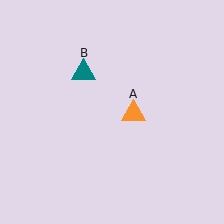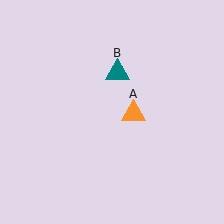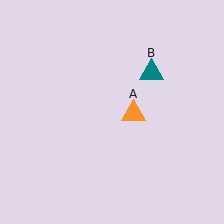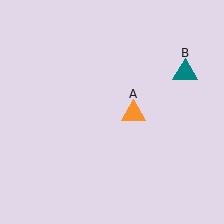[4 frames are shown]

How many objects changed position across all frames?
1 object changed position: teal triangle (object B).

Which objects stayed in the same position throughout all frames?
Orange triangle (object A) remained stationary.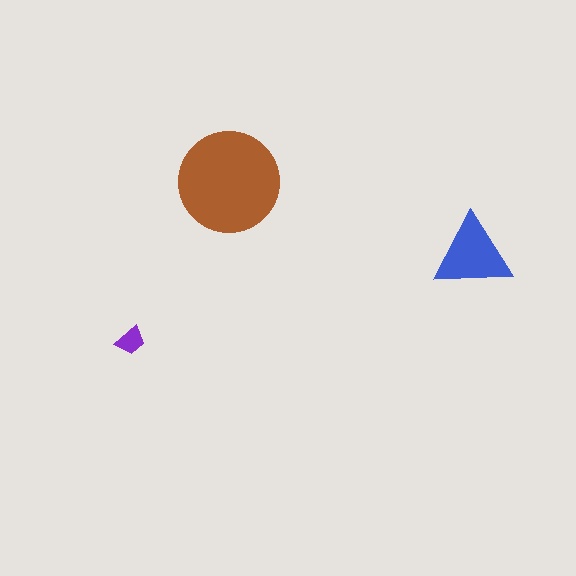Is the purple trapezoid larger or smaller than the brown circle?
Smaller.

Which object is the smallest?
The purple trapezoid.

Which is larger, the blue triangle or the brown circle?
The brown circle.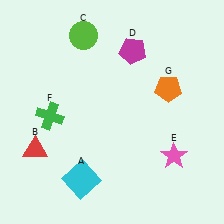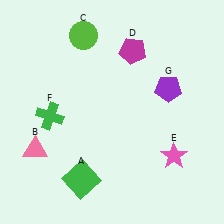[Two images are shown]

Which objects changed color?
A changed from cyan to green. B changed from red to pink. G changed from orange to purple.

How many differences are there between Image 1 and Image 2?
There are 3 differences between the two images.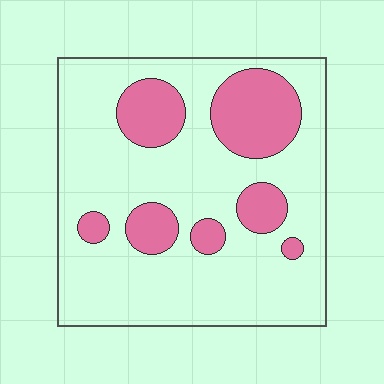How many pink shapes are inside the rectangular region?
7.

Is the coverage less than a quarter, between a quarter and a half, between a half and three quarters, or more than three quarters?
Less than a quarter.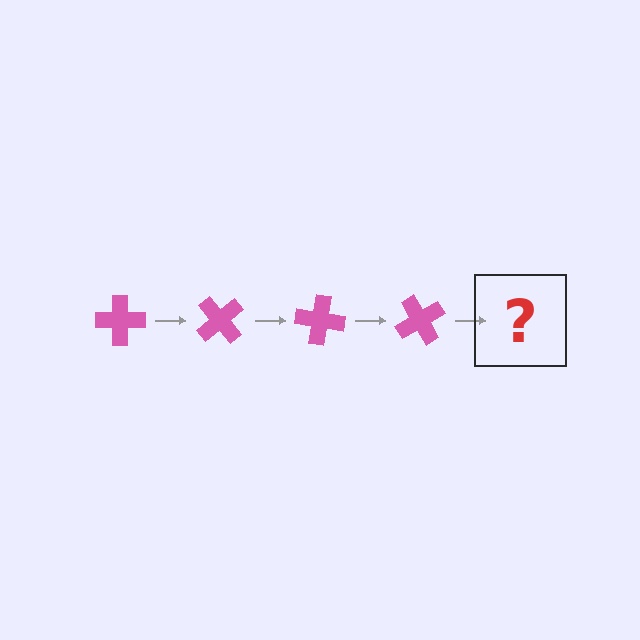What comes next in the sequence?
The next element should be a pink cross rotated 200 degrees.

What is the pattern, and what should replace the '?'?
The pattern is that the cross rotates 50 degrees each step. The '?' should be a pink cross rotated 200 degrees.